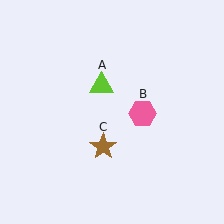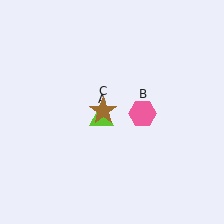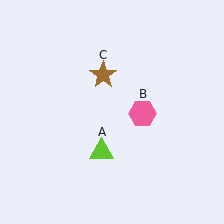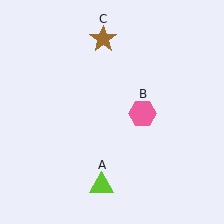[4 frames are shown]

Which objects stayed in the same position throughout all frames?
Pink hexagon (object B) remained stationary.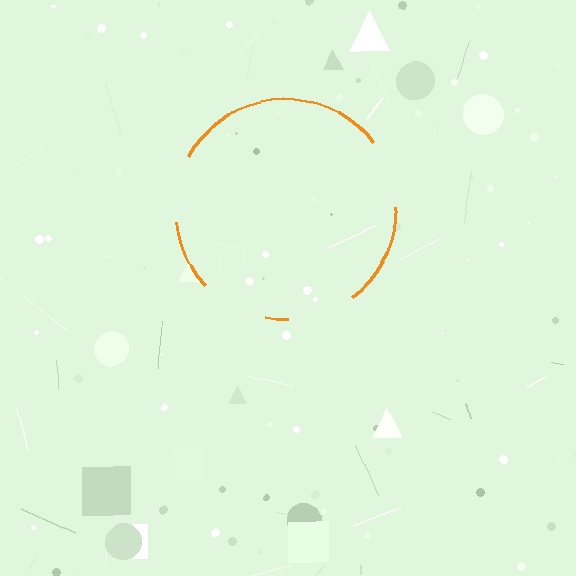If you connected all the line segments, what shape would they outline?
They would outline a circle.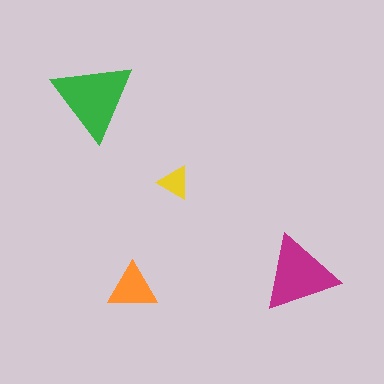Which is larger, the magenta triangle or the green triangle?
The green one.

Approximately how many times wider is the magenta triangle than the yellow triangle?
About 2.5 times wider.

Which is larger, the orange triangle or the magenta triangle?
The magenta one.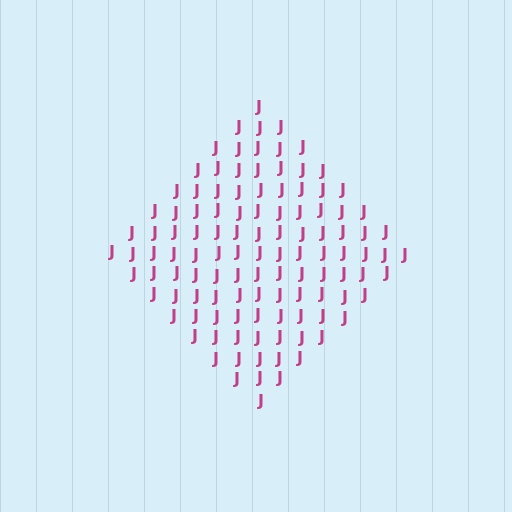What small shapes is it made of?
It is made of small letter J's.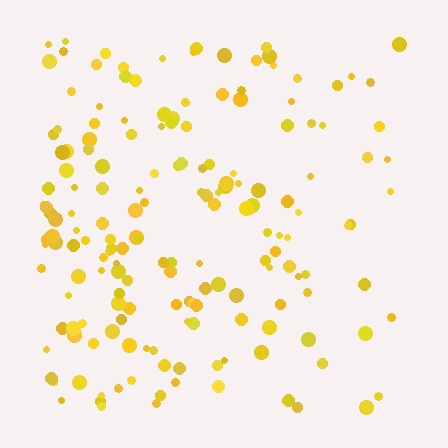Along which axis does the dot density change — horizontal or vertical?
Horizontal.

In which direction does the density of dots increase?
From right to left, with the left side densest.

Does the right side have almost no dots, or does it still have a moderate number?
Still a moderate number, just noticeably fewer than the left.